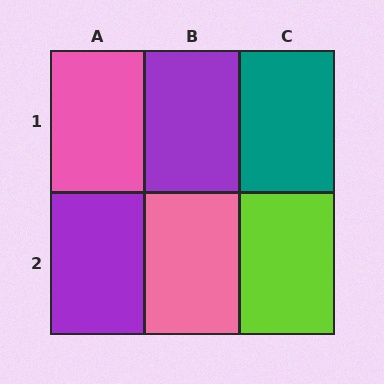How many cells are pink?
2 cells are pink.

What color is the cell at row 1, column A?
Pink.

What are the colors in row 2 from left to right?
Purple, pink, lime.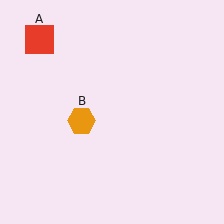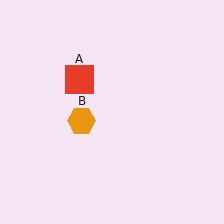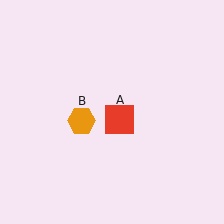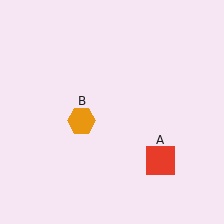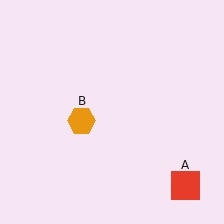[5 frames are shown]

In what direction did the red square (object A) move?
The red square (object A) moved down and to the right.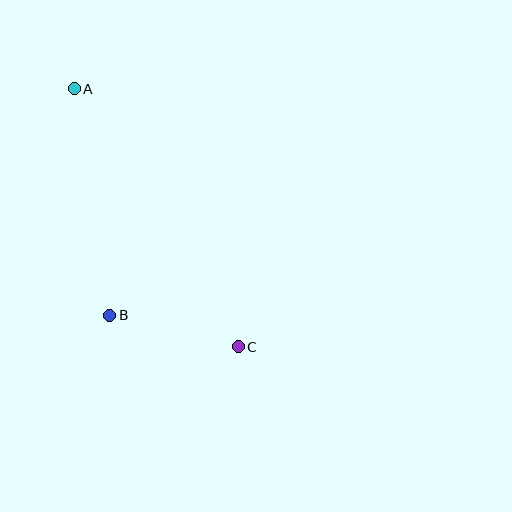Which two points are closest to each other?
Points B and C are closest to each other.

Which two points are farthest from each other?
Points A and C are farthest from each other.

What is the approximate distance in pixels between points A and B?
The distance between A and B is approximately 229 pixels.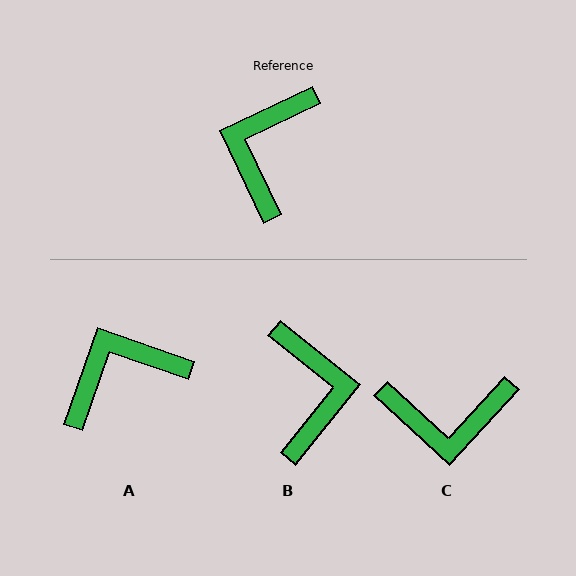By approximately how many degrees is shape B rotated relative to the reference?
Approximately 154 degrees clockwise.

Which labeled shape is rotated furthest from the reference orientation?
B, about 154 degrees away.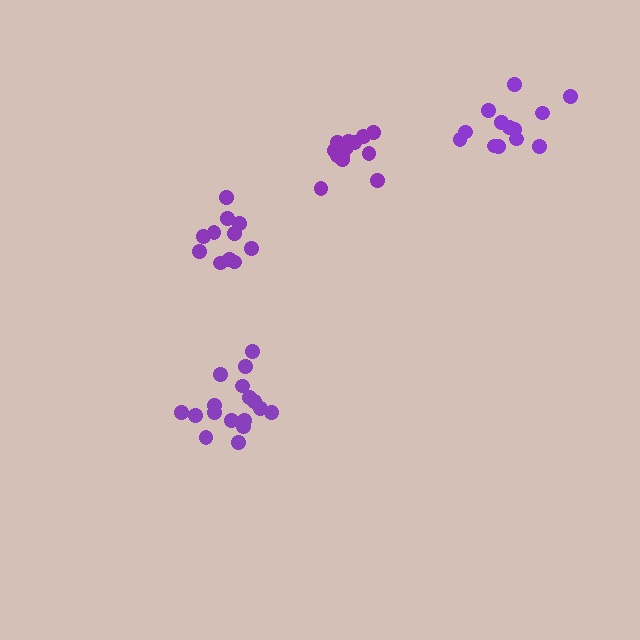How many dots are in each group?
Group 1: 17 dots, Group 2: 14 dots, Group 3: 14 dots, Group 4: 11 dots (56 total).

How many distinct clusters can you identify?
There are 4 distinct clusters.